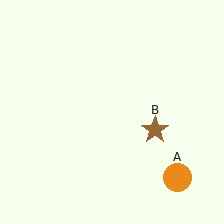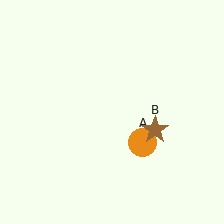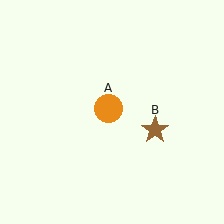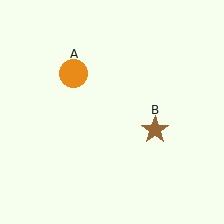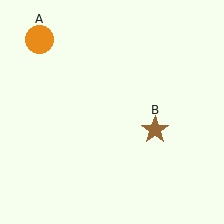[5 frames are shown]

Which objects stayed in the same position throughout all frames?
Brown star (object B) remained stationary.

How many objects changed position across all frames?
1 object changed position: orange circle (object A).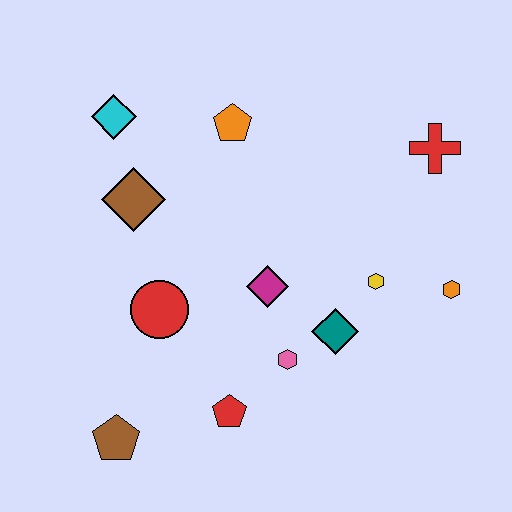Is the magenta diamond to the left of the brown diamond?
No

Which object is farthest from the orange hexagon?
The cyan diamond is farthest from the orange hexagon.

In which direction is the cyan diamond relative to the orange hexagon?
The cyan diamond is to the left of the orange hexagon.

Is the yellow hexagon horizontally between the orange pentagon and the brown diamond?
No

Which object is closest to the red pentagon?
The pink hexagon is closest to the red pentagon.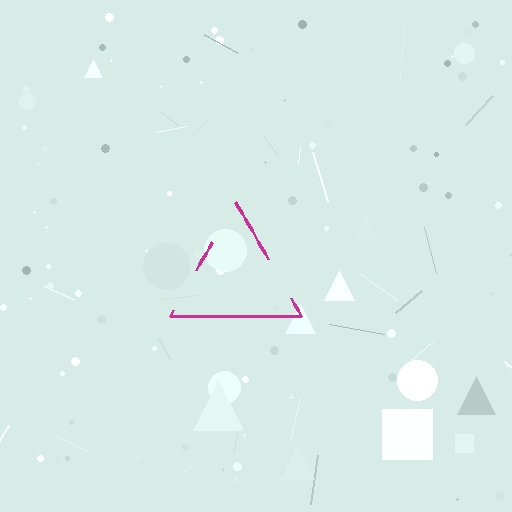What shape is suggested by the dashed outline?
The dashed outline suggests a triangle.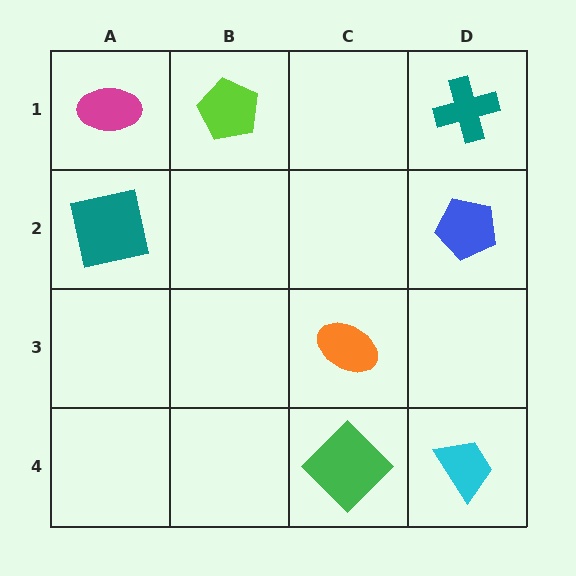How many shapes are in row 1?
3 shapes.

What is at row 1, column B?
A lime pentagon.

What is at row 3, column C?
An orange ellipse.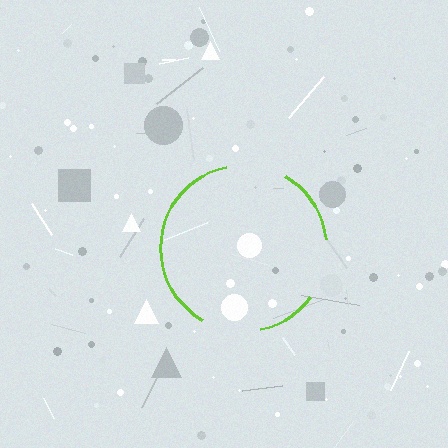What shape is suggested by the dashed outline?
The dashed outline suggests a circle.